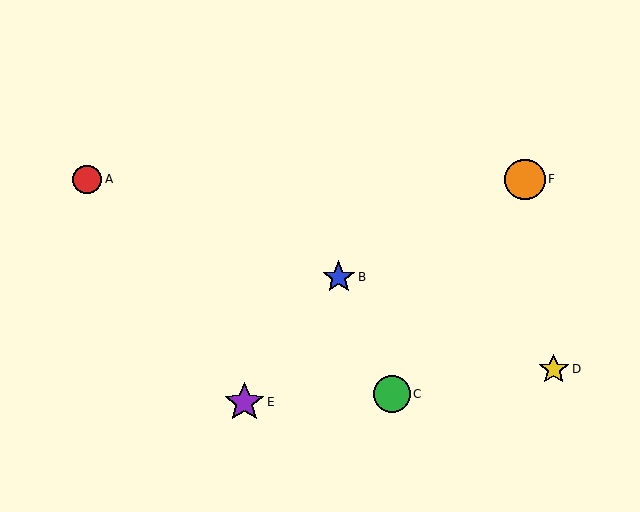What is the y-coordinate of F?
Object F is at y≈179.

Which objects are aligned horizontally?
Objects A, F are aligned horizontally.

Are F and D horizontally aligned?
No, F is at y≈179 and D is at y≈369.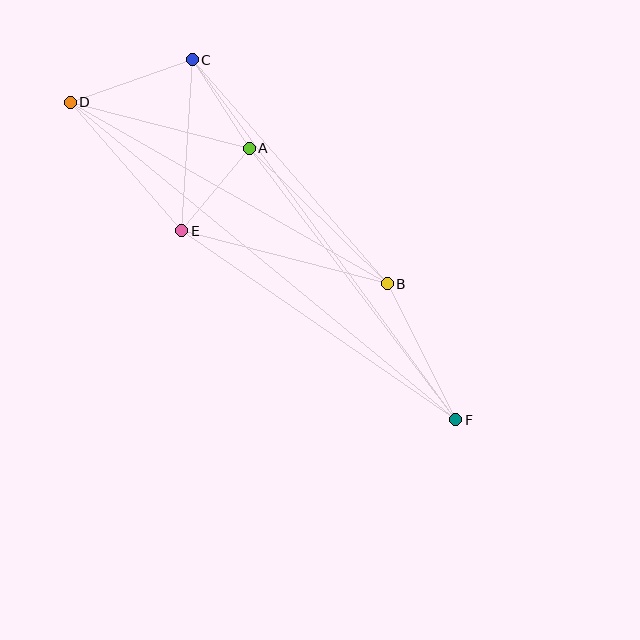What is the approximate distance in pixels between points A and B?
The distance between A and B is approximately 193 pixels.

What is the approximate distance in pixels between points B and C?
The distance between B and C is approximately 297 pixels.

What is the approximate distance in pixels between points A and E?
The distance between A and E is approximately 107 pixels.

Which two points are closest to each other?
Points A and C are closest to each other.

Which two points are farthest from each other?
Points D and F are farthest from each other.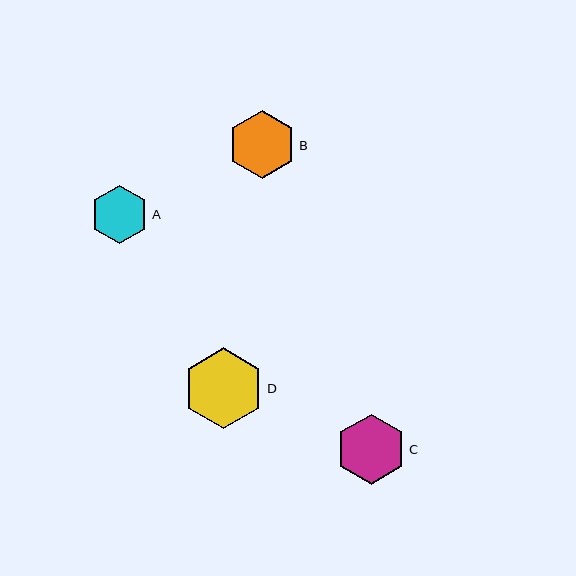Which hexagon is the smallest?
Hexagon A is the smallest with a size of approximately 59 pixels.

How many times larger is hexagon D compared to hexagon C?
Hexagon D is approximately 1.2 times the size of hexagon C.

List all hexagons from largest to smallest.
From largest to smallest: D, C, B, A.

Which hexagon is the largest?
Hexagon D is the largest with a size of approximately 81 pixels.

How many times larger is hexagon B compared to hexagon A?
Hexagon B is approximately 1.1 times the size of hexagon A.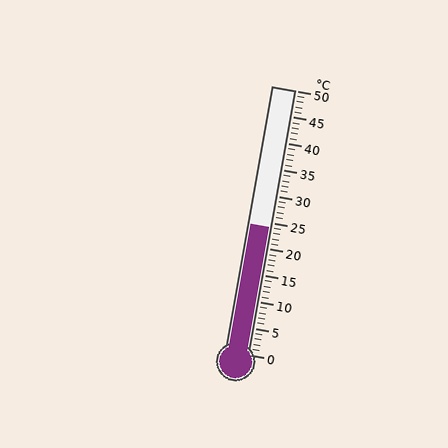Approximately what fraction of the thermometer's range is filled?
The thermometer is filled to approximately 50% of its range.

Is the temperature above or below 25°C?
The temperature is below 25°C.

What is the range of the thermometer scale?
The thermometer scale ranges from 0°C to 50°C.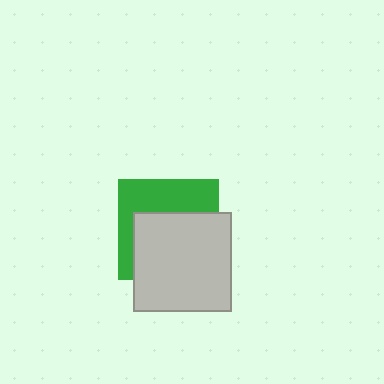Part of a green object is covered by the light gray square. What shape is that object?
It is a square.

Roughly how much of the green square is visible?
A small part of it is visible (roughly 43%).